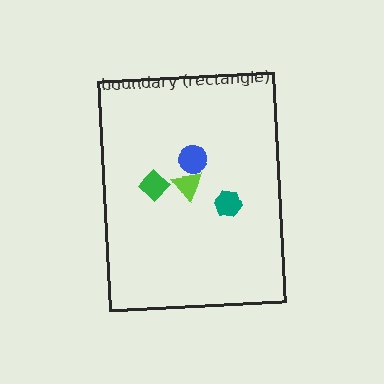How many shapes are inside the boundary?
4 inside, 0 outside.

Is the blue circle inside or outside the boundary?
Inside.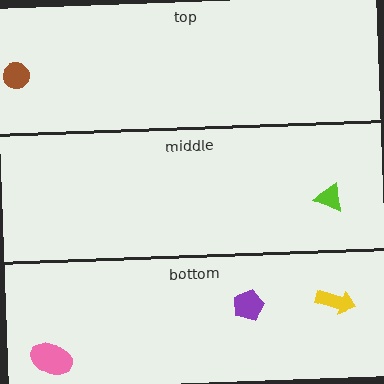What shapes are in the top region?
The brown circle.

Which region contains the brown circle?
The top region.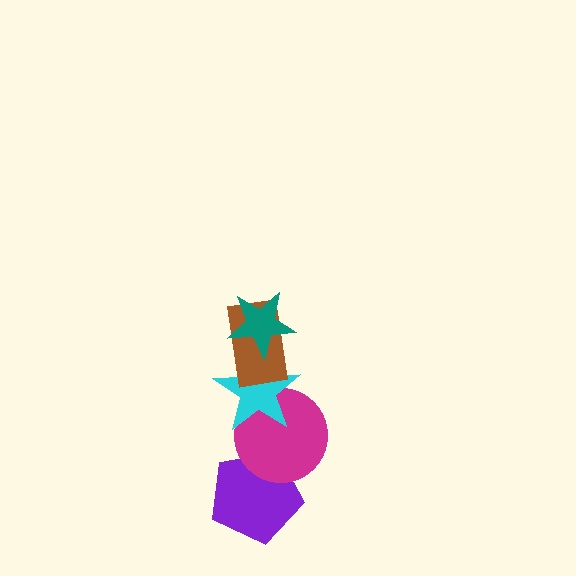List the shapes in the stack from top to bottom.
From top to bottom: the teal star, the brown rectangle, the cyan star, the magenta circle, the purple pentagon.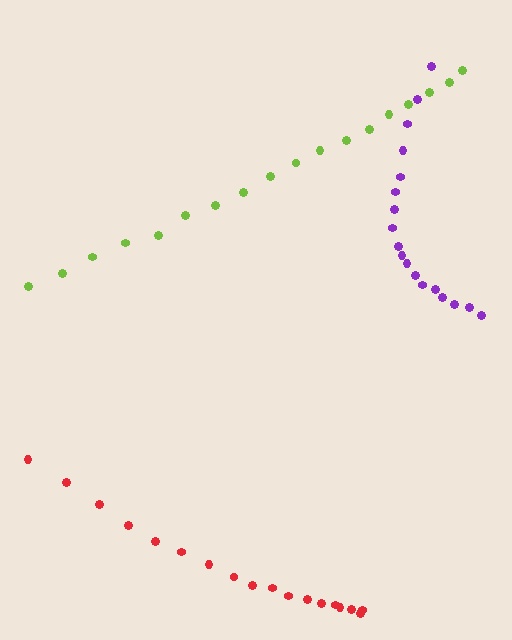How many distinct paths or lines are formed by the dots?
There are 3 distinct paths.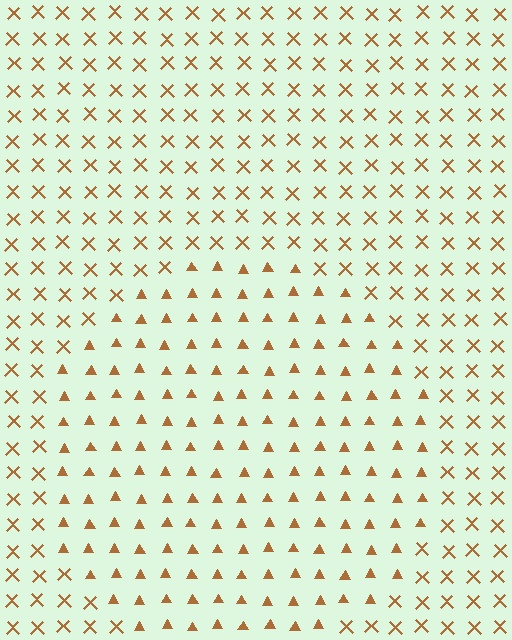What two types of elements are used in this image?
The image uses triangles inside the circle region and X marks outside it.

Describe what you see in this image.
The image is filled with small brown elements arranged in a uniform grid. A circle-shaped region contains triangles, while the surrounding area contains X marks. The boundary is defined purely by the change in element shape.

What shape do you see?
I see a circle.